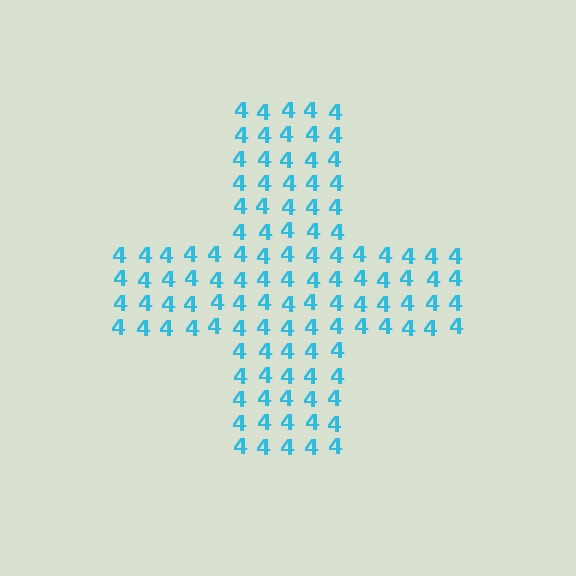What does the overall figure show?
The overall figure shows a cross.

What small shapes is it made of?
It is made of small digit 4's.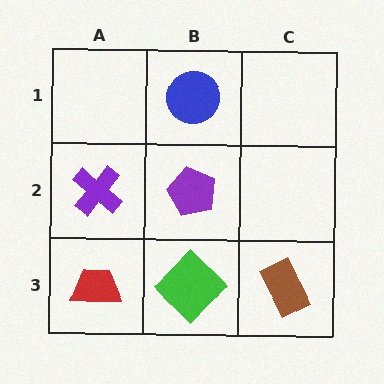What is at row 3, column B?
A green diamond.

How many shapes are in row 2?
2 shapes.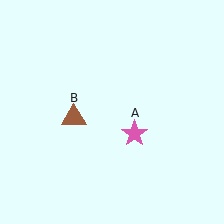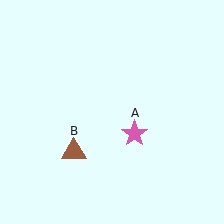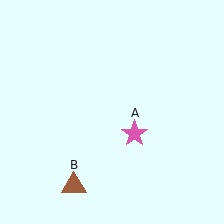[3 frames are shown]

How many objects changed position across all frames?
1 object changed position: brown triangle (object B).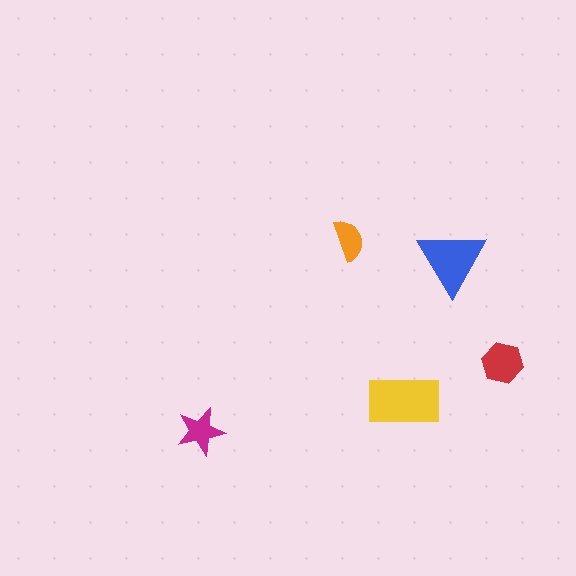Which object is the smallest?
The orange semicircle.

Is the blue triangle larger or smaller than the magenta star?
Larger.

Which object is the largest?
The yellow rectangle.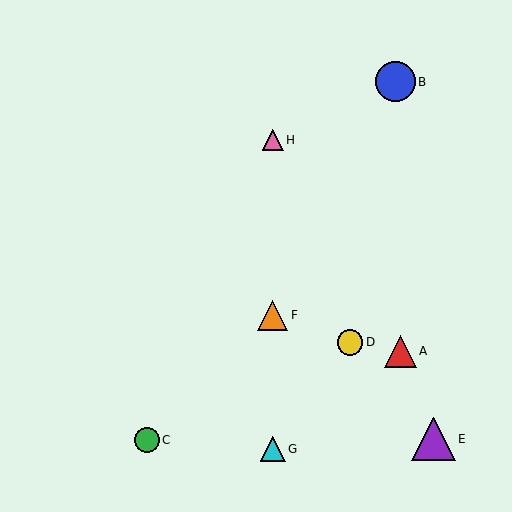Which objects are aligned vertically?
Objects F, G, H are aligned vertically.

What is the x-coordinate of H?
Object H is at x≈273.